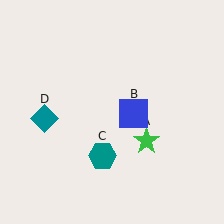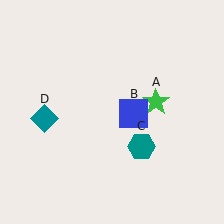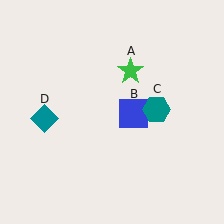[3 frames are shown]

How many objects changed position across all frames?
2 objects changed position: green star (object A), teal hexagon (object C).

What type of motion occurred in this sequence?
The green star (object A), teal hexagon (object C) rotated counterclockwise around the center of the scene.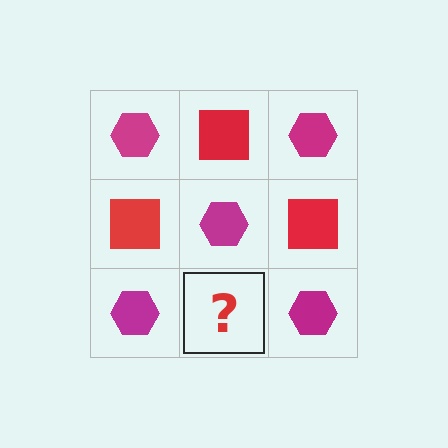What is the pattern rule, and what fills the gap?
The rule is that it alternates magenta hexagon and red square in a checkerboard pattern. The gap should be filled with a red square.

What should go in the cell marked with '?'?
The missing cell should contain a red square.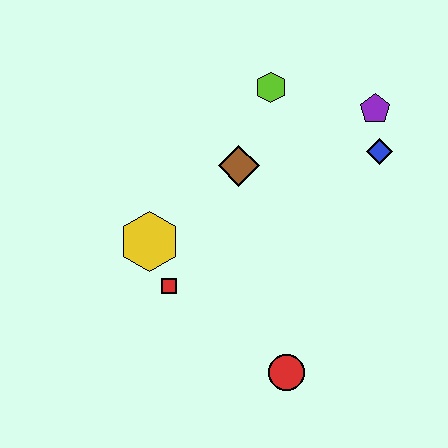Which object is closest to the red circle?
The red square is closest to the red circle.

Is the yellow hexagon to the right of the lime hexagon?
No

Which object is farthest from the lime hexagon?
The red circle is farthest from the lime hexagon.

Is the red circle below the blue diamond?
Yes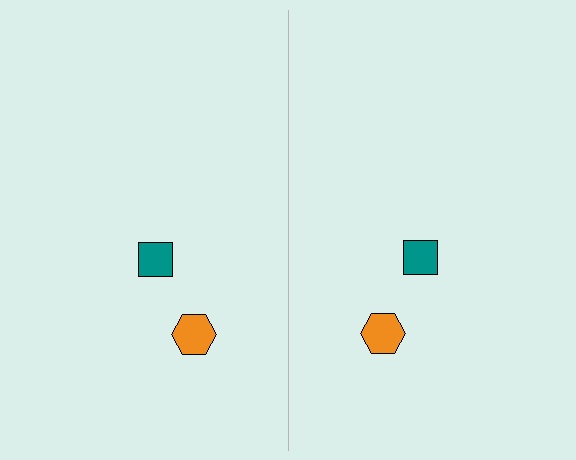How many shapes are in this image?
There are 4 shapes in this image.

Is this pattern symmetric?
Yes, this pattern has bilateral (reflection) symmetry.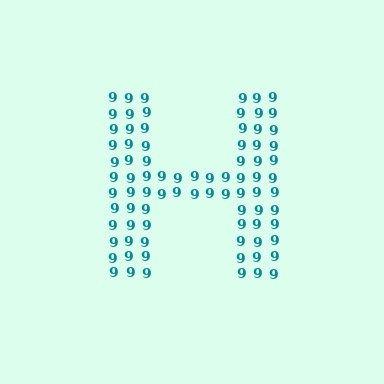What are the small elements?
The small elements are digit 9's.